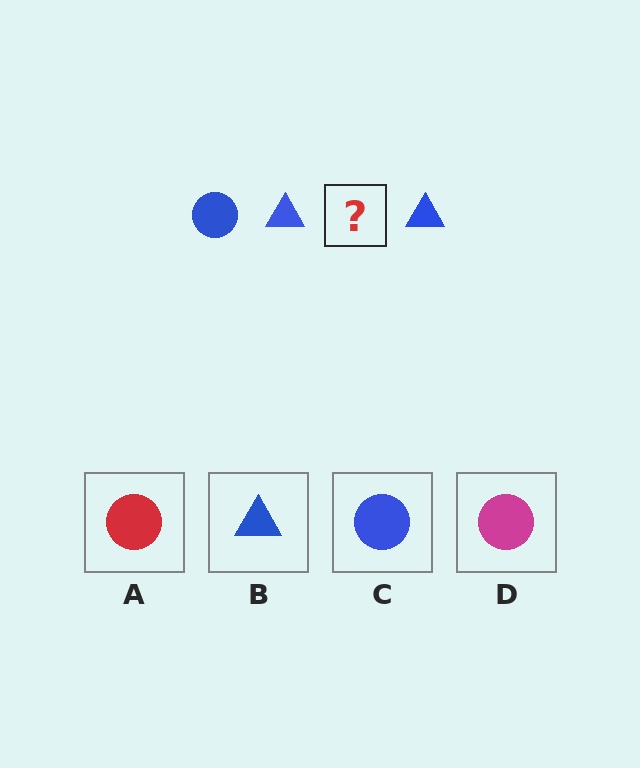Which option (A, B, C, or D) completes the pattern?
C.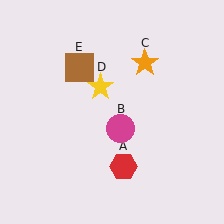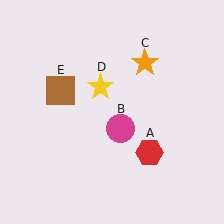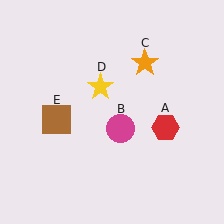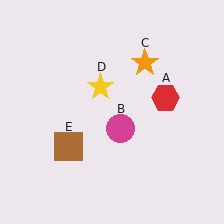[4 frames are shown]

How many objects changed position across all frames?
2 objects changed position: red hexagon (object A), brown square (object E).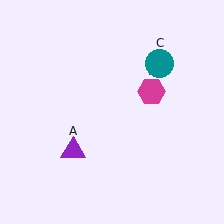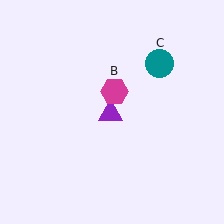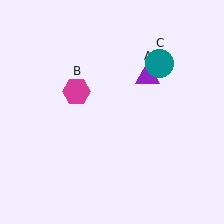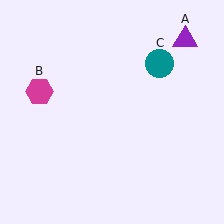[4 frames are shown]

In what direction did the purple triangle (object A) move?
The purple triangle (object A) moved up and to the right.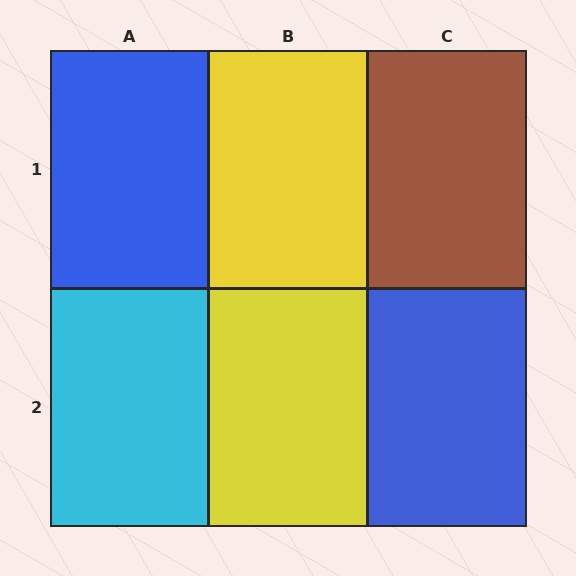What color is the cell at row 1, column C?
Brown.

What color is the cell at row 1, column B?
Yellow.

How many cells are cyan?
1 cell is cyan.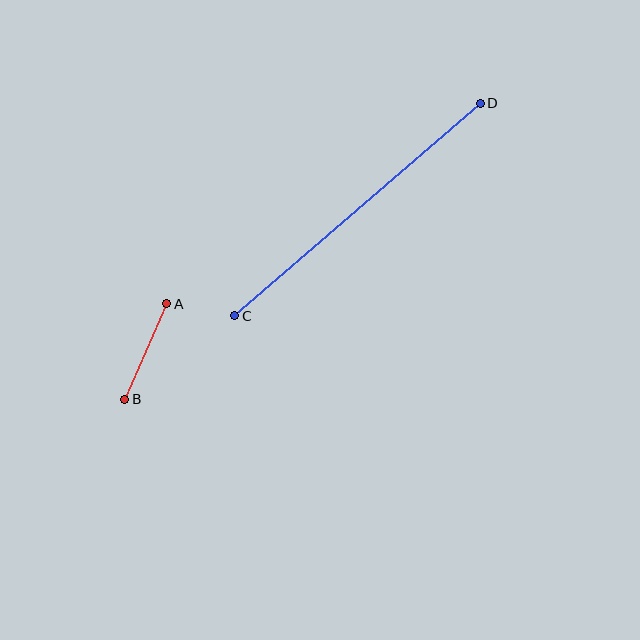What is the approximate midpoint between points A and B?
The midpoint is at approximately (146, 352) pixels.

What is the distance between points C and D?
The distance is approximately 325 pixels.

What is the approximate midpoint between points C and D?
The midpoint is at approximately (357, 209) pixels.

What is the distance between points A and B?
The distance is approximately 104 pixels.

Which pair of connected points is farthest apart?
Points C and D are farthest apart.